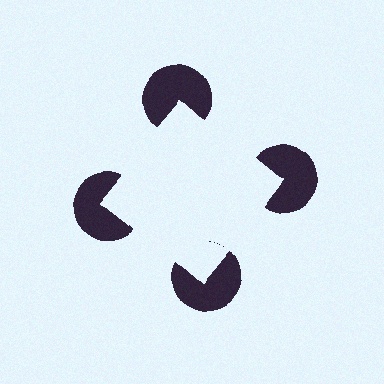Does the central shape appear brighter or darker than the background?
It typically appears slightly brighter than the background, even though no actual brightness change is drawn.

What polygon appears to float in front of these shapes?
An illusory square — its edges are inferred from the aligned wedge cuts in the pac-man discs, not physically drawn.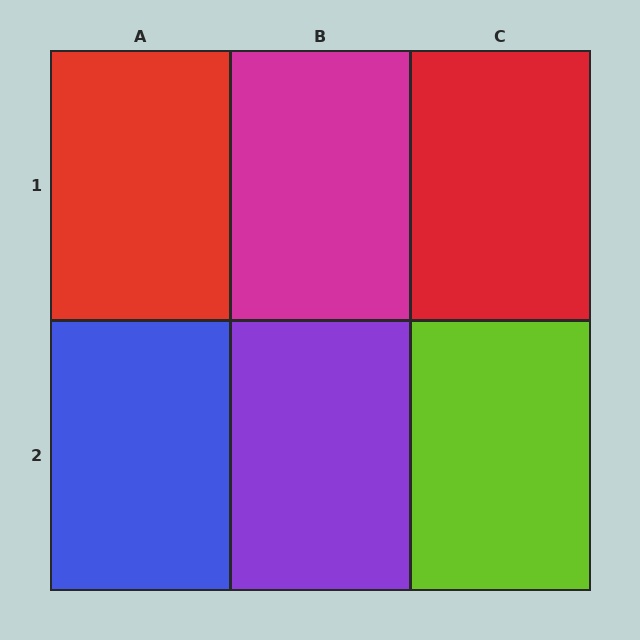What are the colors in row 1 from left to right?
Red, magenta, red.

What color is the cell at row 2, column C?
Lime.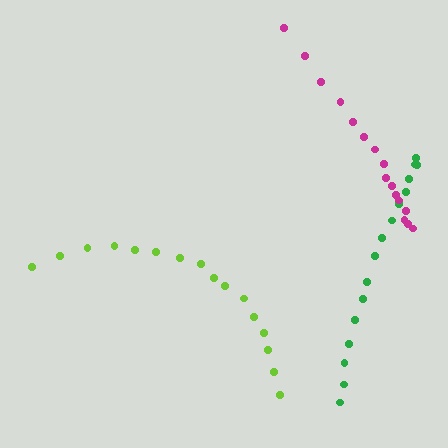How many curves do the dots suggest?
There are 3 distinct paths.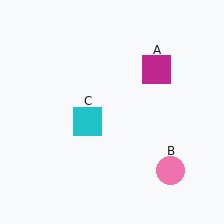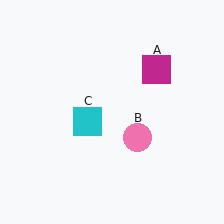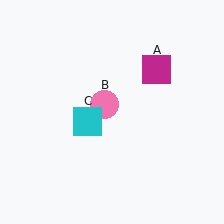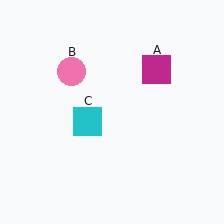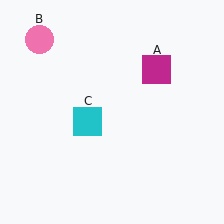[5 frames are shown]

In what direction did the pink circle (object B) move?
The pink circle (object B) moved up and to the left.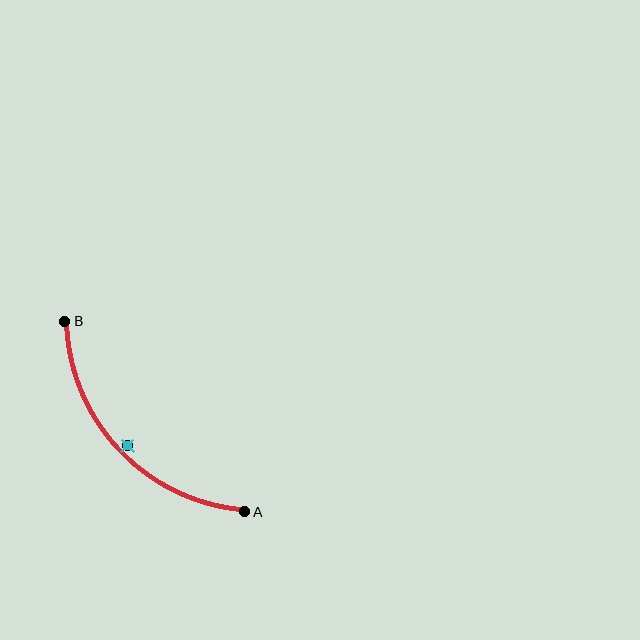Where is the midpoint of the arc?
The arc midpoint is the point on the curve farthest from the straight line joining A and B. It sits below and to the left of that line.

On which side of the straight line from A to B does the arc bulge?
The arc bulges below and to the left of the straight line connecting A and B.